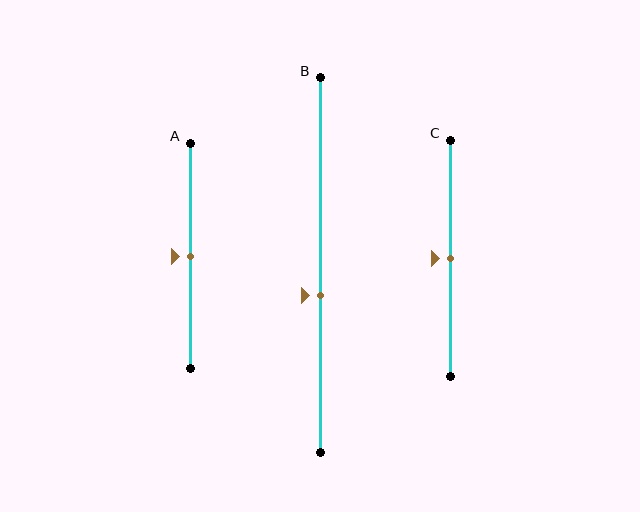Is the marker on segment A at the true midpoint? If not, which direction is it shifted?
Yes, the marker on segment A is at the true midpoint.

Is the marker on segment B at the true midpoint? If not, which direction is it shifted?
No, the marker on segment B is shifted downward by about 8% of the segment length.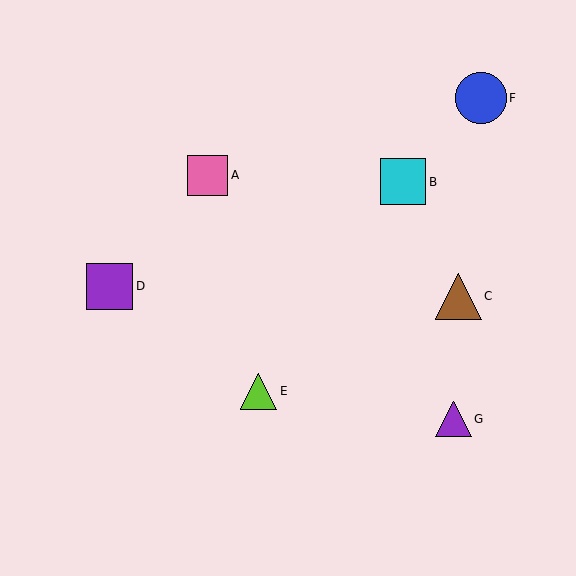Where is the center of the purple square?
The center of the purple square is at (110, 286).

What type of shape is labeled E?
Shape E is a lime triangle.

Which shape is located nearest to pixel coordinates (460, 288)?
The brown triangle (labeled C) at (458, 296) is nearest to that location.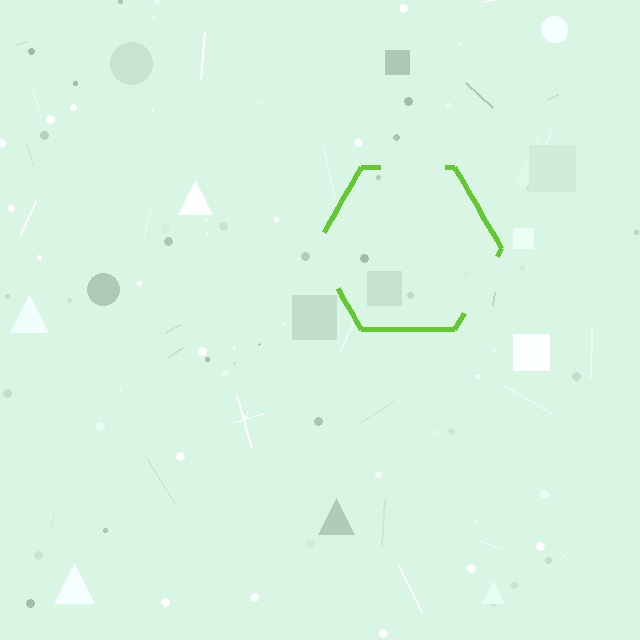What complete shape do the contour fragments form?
The contour fragments form a hexagon.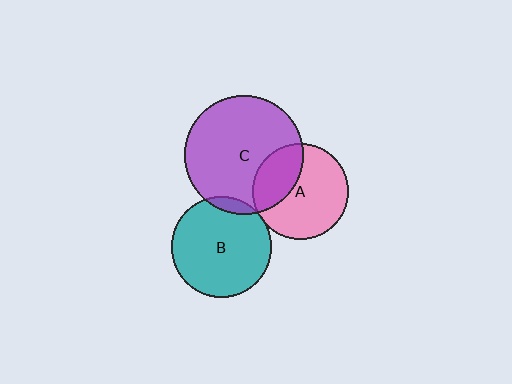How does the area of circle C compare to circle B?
Approximately 1.4 times.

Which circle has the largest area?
Circle C (purple).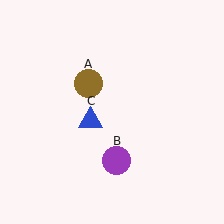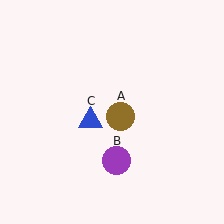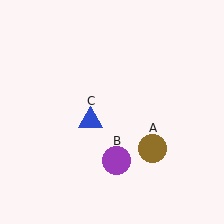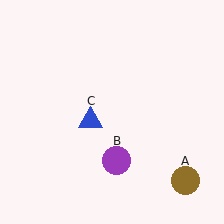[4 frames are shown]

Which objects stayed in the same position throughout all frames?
Purple circle (object B) and blue triangle (object C) remained stationary.